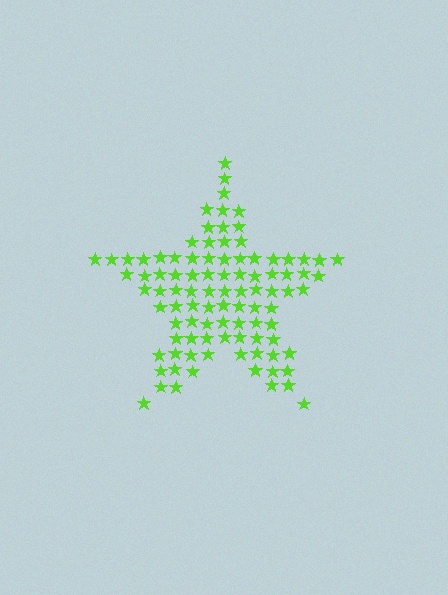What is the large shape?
The large shape is a star.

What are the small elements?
The small elements are stars.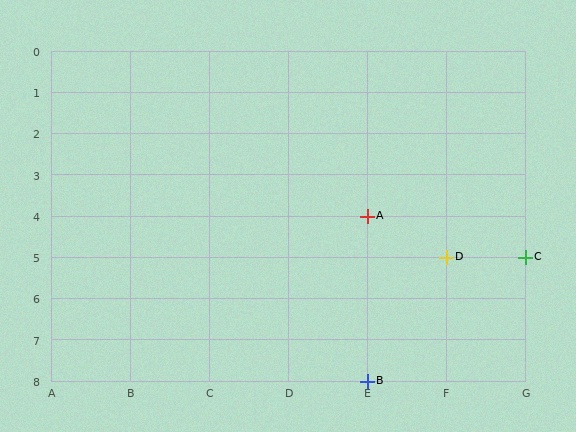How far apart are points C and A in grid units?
Points C and A are 2 columns and 1 row apart (about 2.2 grid units diagonally).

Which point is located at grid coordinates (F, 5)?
Point D is at (F, 5).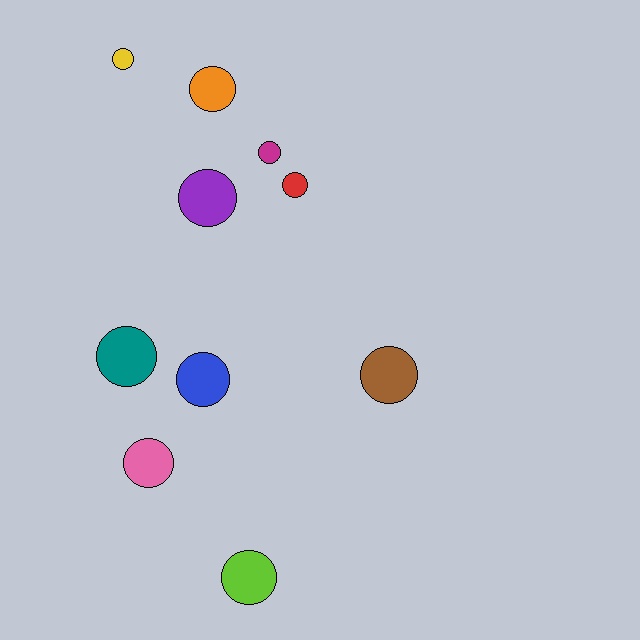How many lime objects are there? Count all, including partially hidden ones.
There is 1 lime object.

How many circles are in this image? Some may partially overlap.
There are 10 circles.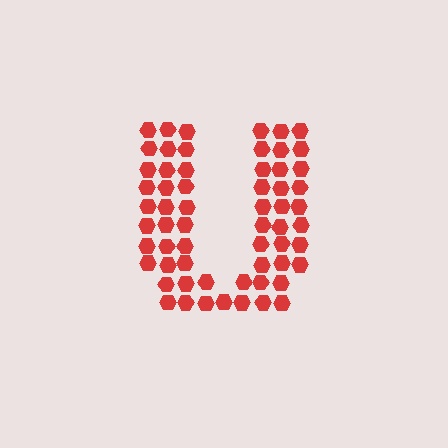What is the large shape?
The large shape is the letter U.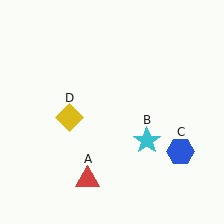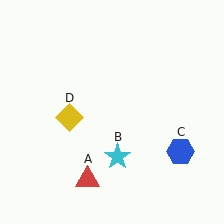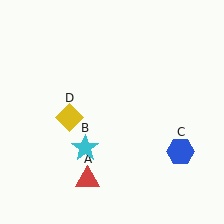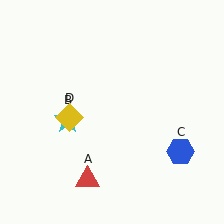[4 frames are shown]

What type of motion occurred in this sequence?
The cyan star (object B) rotated clockwise around the center of the scene.